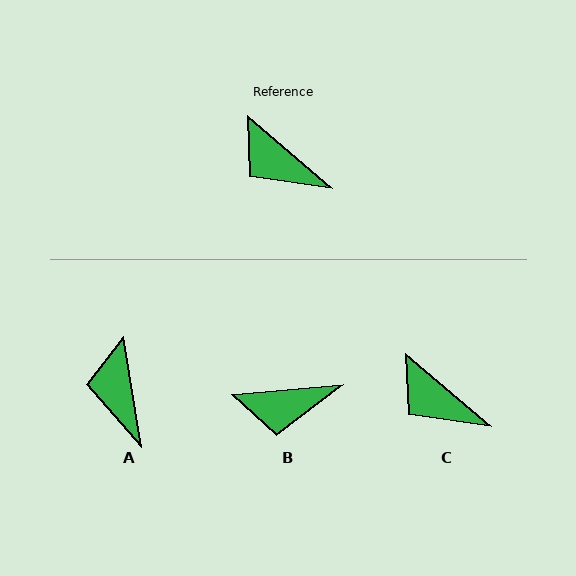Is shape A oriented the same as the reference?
No, it is off by about 40 degrees.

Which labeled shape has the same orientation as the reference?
C.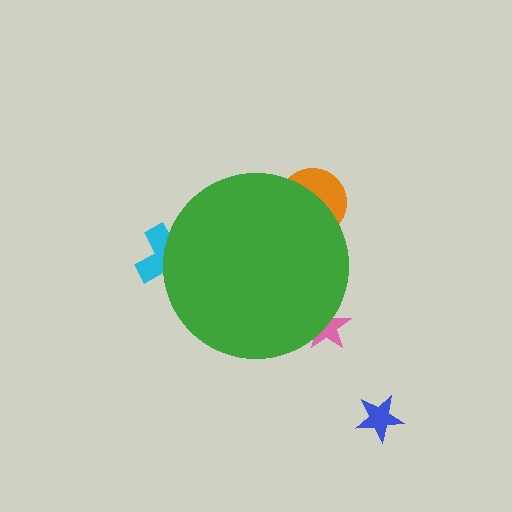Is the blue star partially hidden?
No, the blue star is fully visible.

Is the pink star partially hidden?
Yes, the pink star is partially hidden behind the green circle.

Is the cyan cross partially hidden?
Yes, the cyan cross is partially hidden behind the green circle.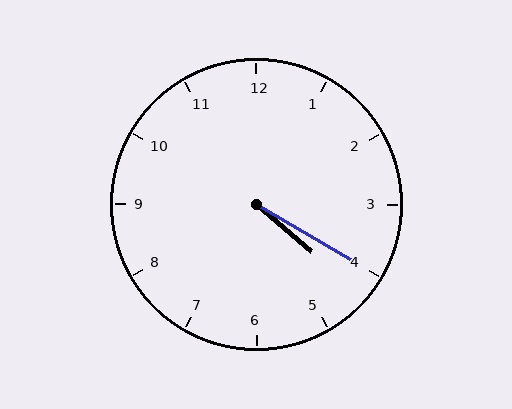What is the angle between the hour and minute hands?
Approximately 10 degrees.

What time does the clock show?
4:20.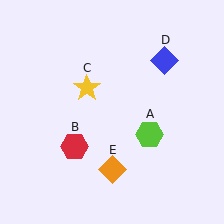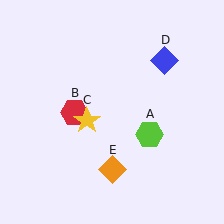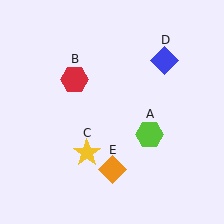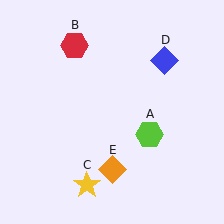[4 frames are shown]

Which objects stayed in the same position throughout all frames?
Lime hexagon (object A) and blue diamond (object D) and orange diamond (object E) remained stationary.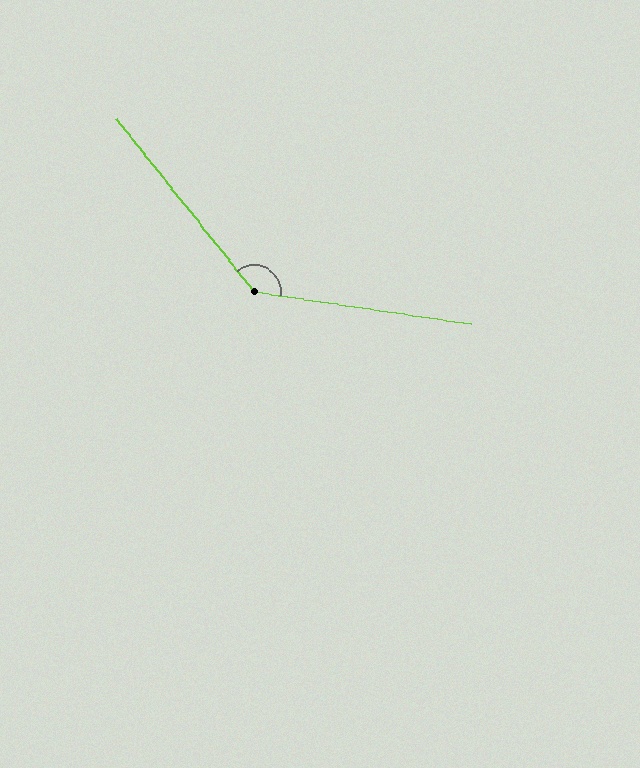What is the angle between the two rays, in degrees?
Approximately 137 degrees.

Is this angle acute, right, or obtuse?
It is obtuse.